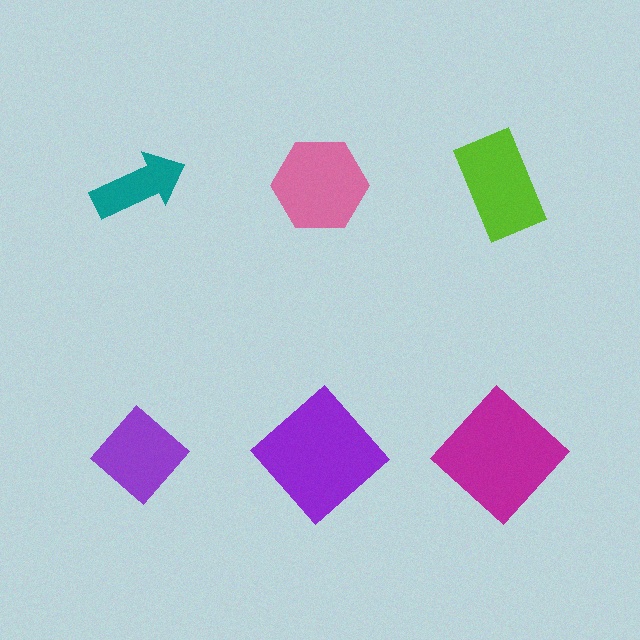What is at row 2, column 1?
A purple diamond.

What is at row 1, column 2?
A pink hexagon.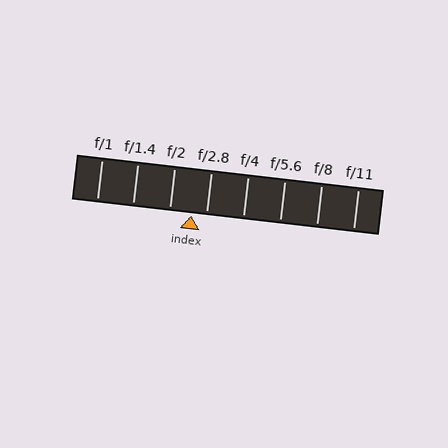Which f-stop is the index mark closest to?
The index mark is closest to f/2.8.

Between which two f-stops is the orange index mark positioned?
The index mark is between f/2 and f/2.8.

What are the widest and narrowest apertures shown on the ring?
The widest aperture shown is f/1 and the narrowest is f/11.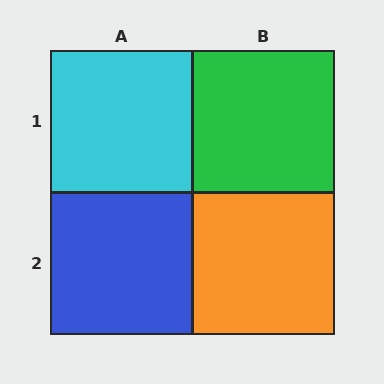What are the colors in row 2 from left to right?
Blue, orange.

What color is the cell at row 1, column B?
Green.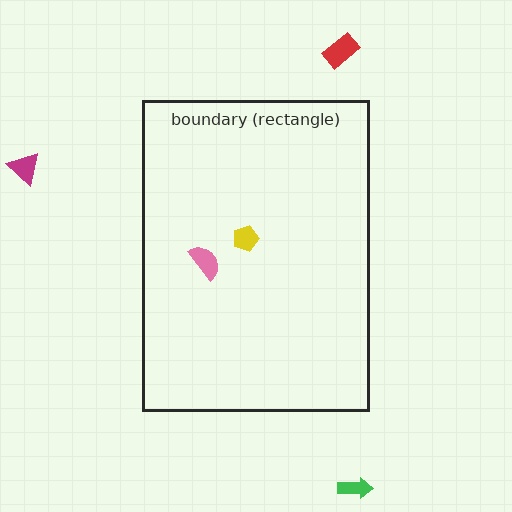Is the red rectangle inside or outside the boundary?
Outside.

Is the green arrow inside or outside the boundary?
Outside.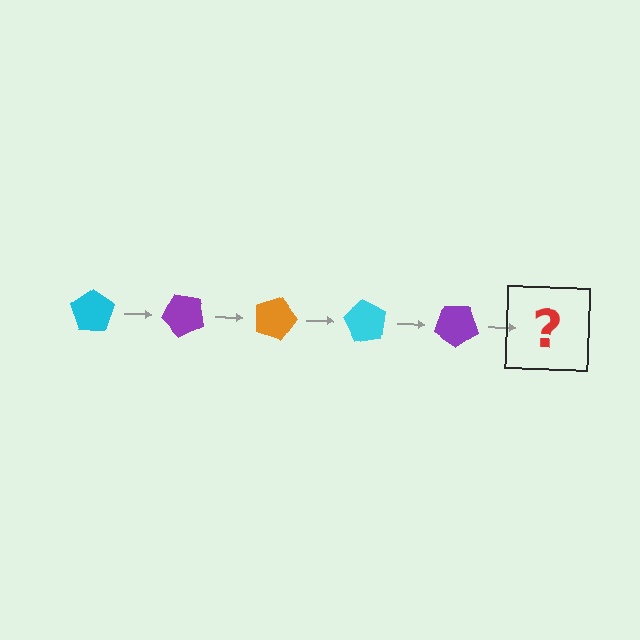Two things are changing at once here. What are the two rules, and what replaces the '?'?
The two rules are that it rotates 45 degrees each step and the color cycles through cyan, purple, and orange. The '?' should be an orange pentagon, rotated 225 degrees from the start.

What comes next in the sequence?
The next element should be an orange pentagon, rotated 225 degrees from the start.